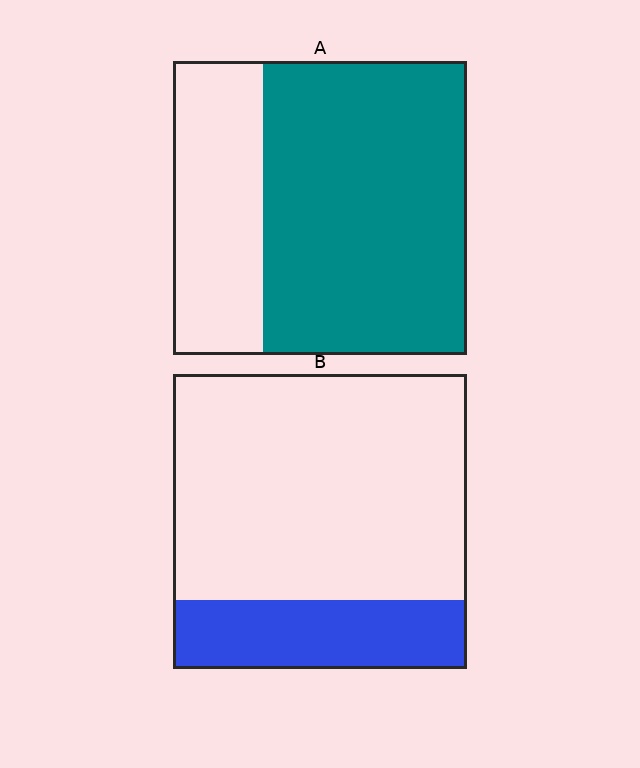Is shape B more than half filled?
No.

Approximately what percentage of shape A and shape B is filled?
A is approximately 70% and B is approximately 25%.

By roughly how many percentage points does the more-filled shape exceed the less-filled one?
By roughly 45 percentage points (A over B).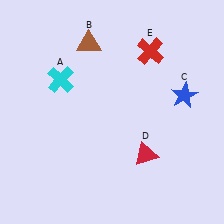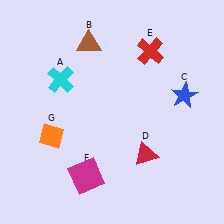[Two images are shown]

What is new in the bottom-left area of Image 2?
A magenta square (F) was added in the bottom-left area of Image 2.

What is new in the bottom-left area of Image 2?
An orange diamond (G) was added in the bottom-left area of Image 2.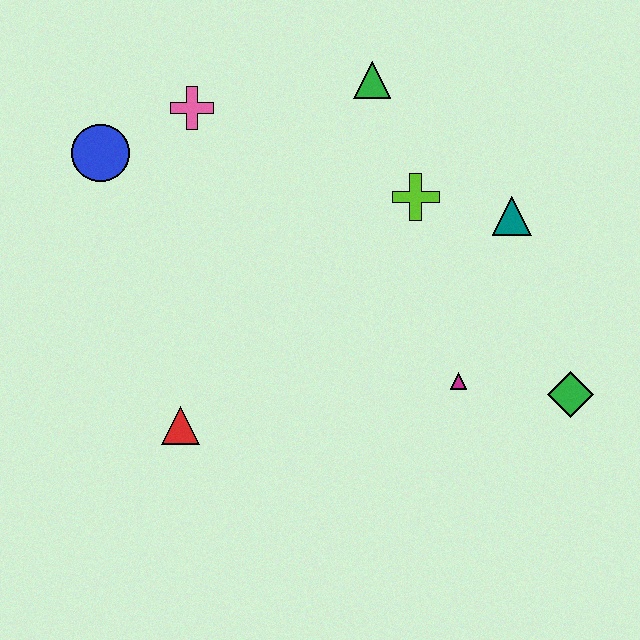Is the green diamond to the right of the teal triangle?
Yes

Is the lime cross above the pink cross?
No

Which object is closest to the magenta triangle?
The green diamond is closest to the magenta triangle.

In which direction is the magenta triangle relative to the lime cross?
The magenta triangle is below the lime cross.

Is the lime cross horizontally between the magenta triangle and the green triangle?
Yes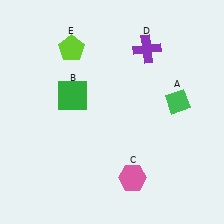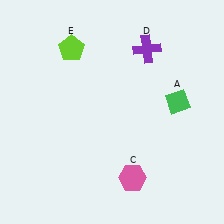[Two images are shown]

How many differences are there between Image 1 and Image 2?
There is 1 difference between the two images.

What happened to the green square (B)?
The green square (B) was removed in Image 2. It was in the top-left area of Image 1.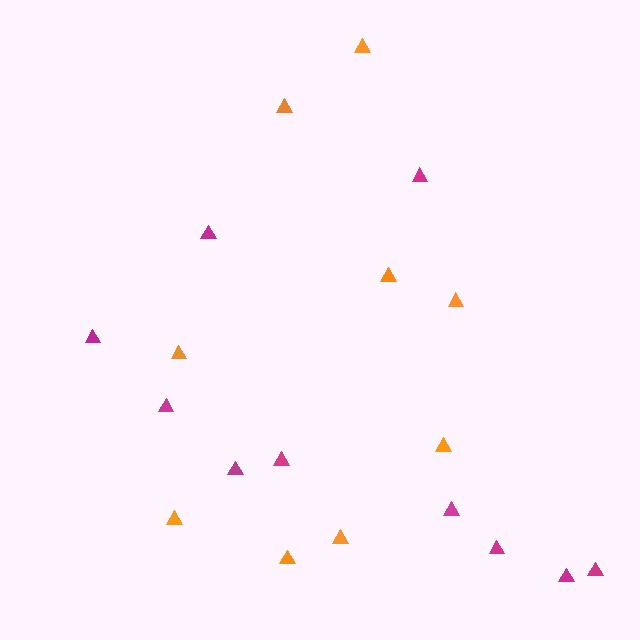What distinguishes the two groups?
There are 2 groups: one group of orange triangles (9) and one group of magenta triangles (10).